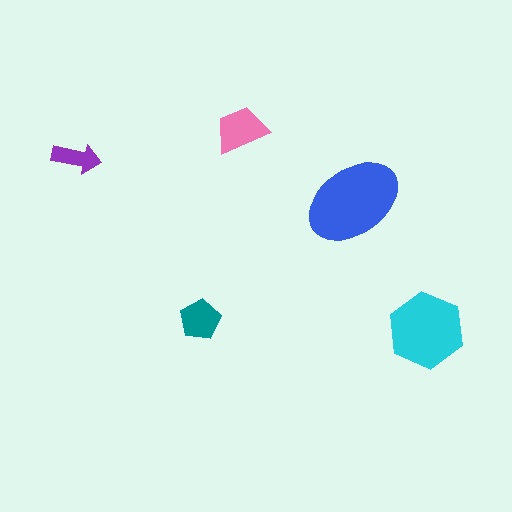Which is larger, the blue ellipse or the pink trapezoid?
The blue ellipse.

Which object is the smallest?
The purple arrow.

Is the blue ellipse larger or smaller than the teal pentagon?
Larger.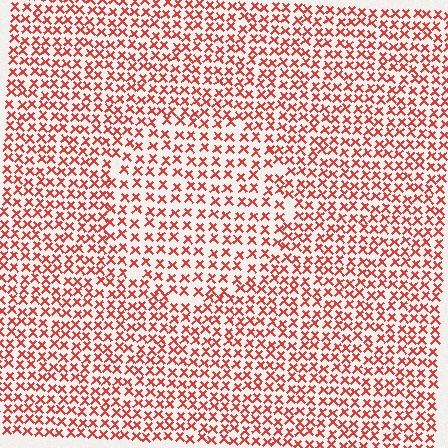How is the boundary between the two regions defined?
The boundary is defined by a change in element density (approximately 1.4x ratio). All elements are the same color, size, and shape.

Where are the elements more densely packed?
The elements are more densely packed outside the circle boundary.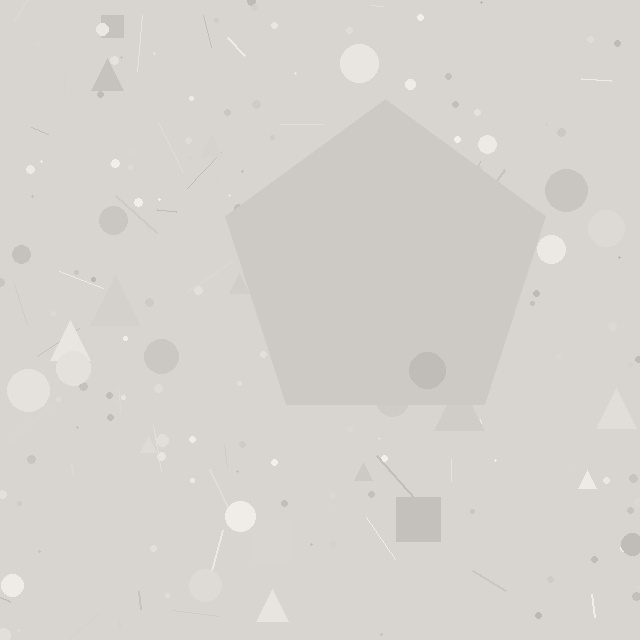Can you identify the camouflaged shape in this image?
The camouflaged shape is a pentagon.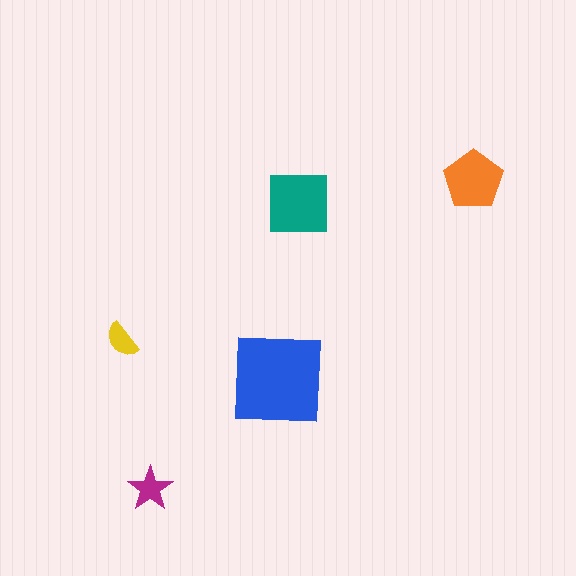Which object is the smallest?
The yellow semicircle.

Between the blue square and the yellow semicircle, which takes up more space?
The blue square.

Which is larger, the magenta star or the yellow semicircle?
The magenta star.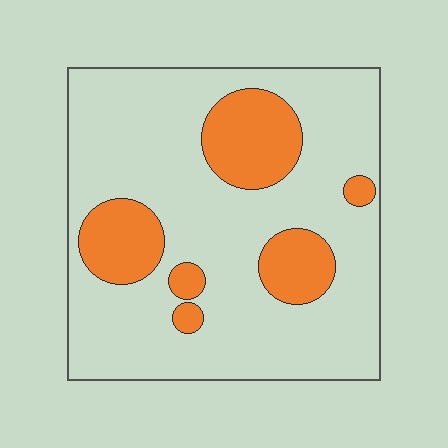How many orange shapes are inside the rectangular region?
6.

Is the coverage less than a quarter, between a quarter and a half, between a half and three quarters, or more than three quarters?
Less than a quarter.